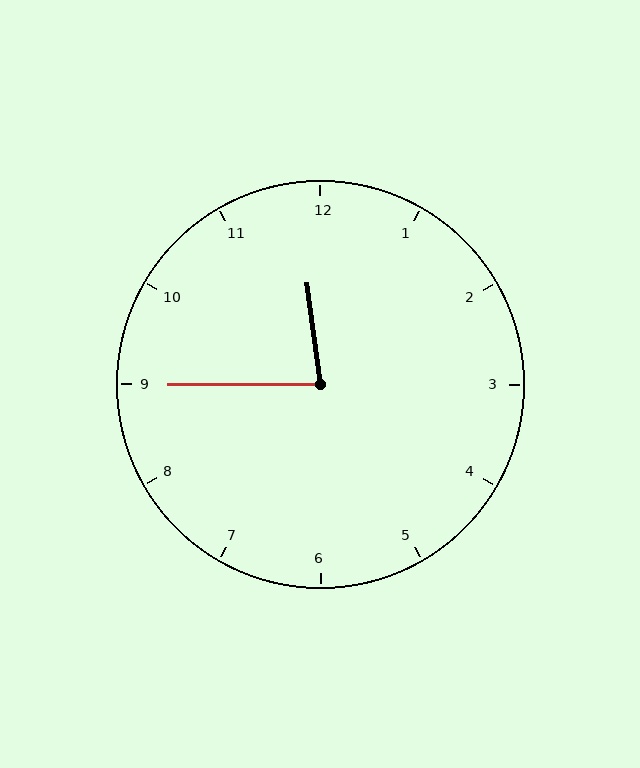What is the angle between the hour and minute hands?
Approximately 82 degrees.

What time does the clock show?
11:45.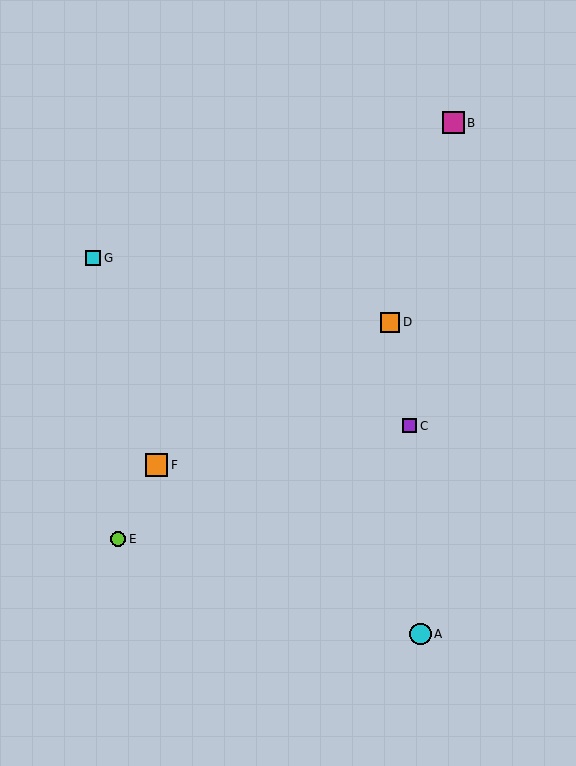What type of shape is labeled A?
Shape A is a cyan circle.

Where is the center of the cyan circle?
The center of the cyan circle is at (421, 634).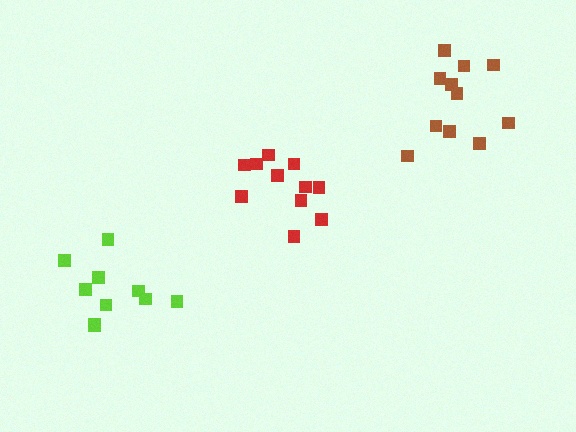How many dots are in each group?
Group 1: 11 dots, Group 2: 11 dots, Group 3: 10 dots (32 total).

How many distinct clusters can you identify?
There are 3 distinct clusters.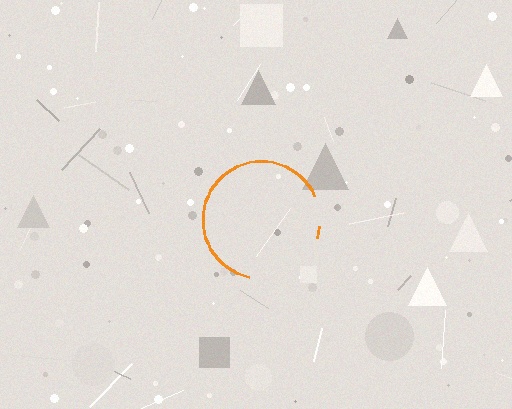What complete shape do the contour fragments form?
The contour fragments form a circle.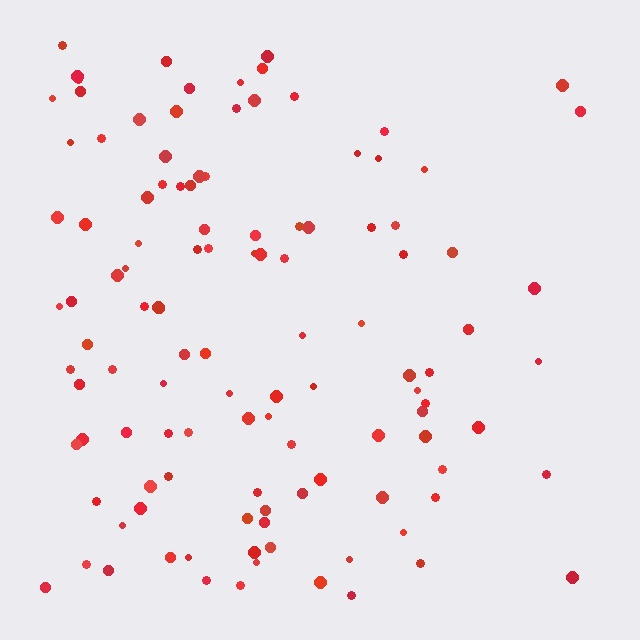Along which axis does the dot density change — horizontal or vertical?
Horizontal.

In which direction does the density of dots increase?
From right to left, with the left side densest.